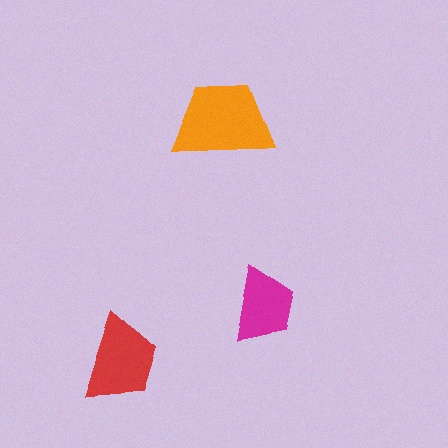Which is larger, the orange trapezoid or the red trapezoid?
The orange one.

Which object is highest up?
The orange trapezoid is topmost.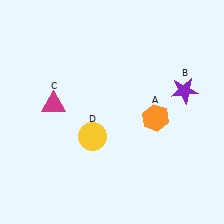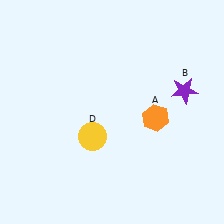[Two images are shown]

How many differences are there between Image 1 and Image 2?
There is 1 difference between the two images.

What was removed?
The magenta triangle (C) was removed in Image 2.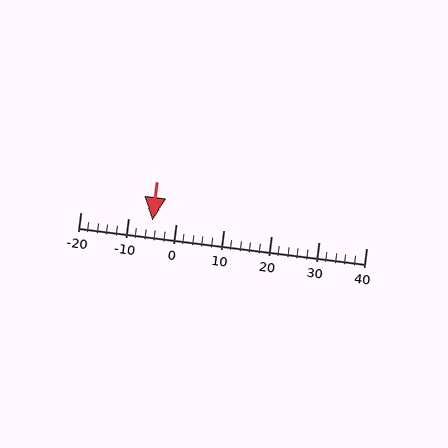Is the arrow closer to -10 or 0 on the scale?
The arrow is closer to 0.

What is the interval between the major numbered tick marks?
The major tick marks are spaced 10 units apart.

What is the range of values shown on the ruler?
The ruler shows values from -20 to 40.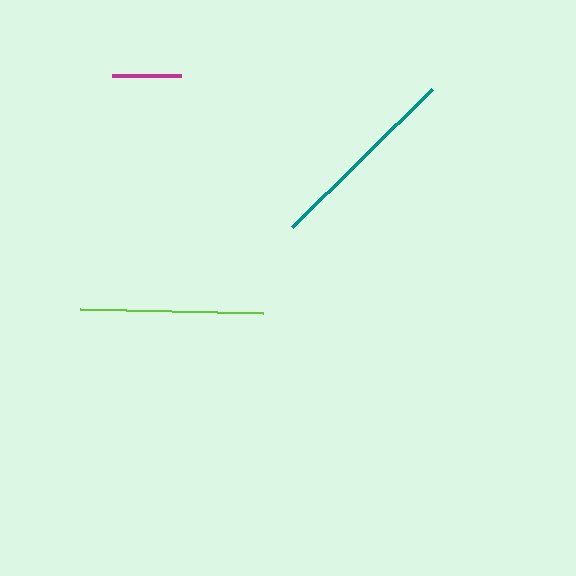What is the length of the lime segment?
The lime segment is approximately 183 pixels long.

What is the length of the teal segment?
The teal segment is approximately 197 pixels long.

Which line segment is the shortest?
The magenta line is the shortest at approximately 69 pixels.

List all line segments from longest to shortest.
From longest to shortest: teal, lime, magenta.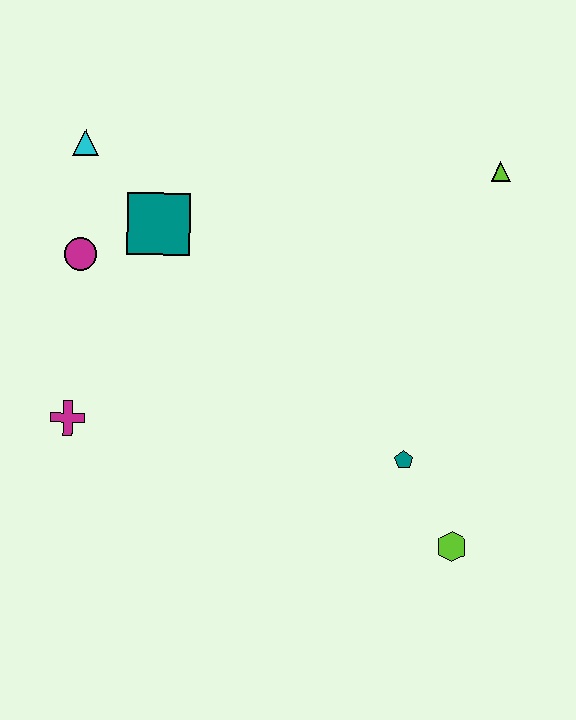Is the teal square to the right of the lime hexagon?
No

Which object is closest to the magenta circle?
The teal square is closest to the magenta circle.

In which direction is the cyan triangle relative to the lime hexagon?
The cyan triangle is above the lime hexagon.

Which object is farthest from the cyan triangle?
The lime hexagon is farthest from the cyan triangle.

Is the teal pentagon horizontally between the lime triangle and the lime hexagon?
No